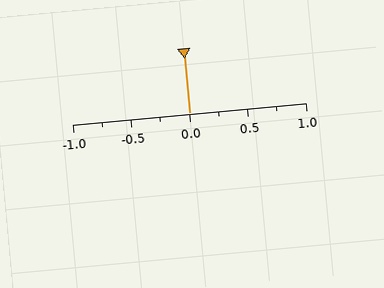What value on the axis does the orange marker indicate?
The marker indicates approximately 0.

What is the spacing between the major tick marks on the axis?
The major ticks are spaced 0.5 apart.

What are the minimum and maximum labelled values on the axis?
The axis runs from -1.0 to 1.0.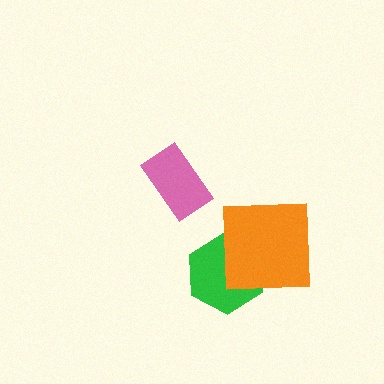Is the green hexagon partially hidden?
Yes, it is partially covered by another shape.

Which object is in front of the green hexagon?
The orange square is in front of the green hexagon.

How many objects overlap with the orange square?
1 object overlaps with the orange square.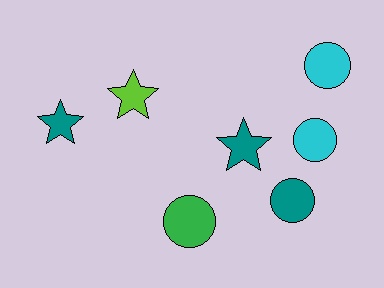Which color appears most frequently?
Teal, with 3 objects.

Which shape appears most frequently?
Circle, with 4 objects.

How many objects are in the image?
There are 7 objects.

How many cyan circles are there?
There are 2 cyan circles.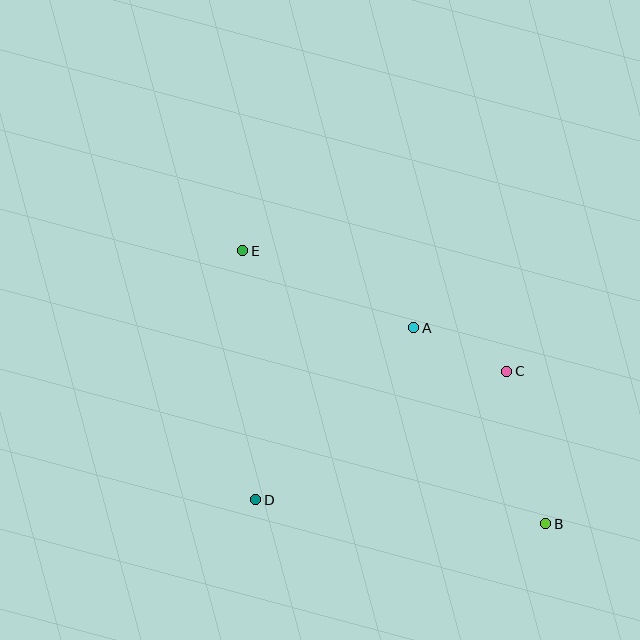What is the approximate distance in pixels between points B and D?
The distance between B and D is approximately 291 pixels.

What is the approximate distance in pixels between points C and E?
The distance between C and E is approximately 290 pixels.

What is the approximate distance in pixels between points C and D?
The distance between C and D is approximately 282 pixels.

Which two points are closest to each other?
Points A and C are closest to each other.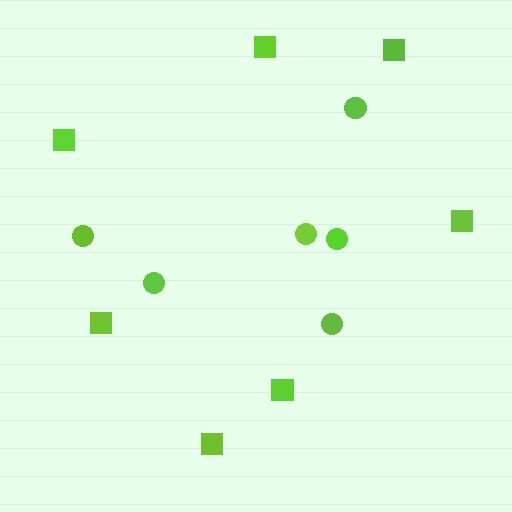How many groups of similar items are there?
There are 2 groups: one group of circles (6) and one group of squares (7).